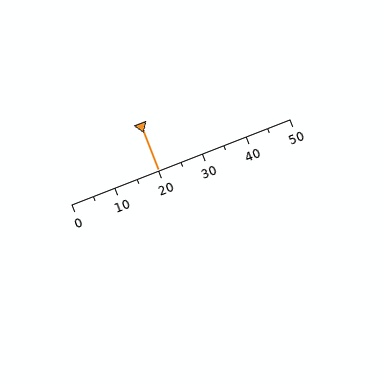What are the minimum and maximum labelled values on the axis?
The axis runs from 0 to 50.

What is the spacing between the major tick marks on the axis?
The major ticks are spaced 10 apart.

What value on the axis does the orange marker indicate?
The marker indicates approximately 20.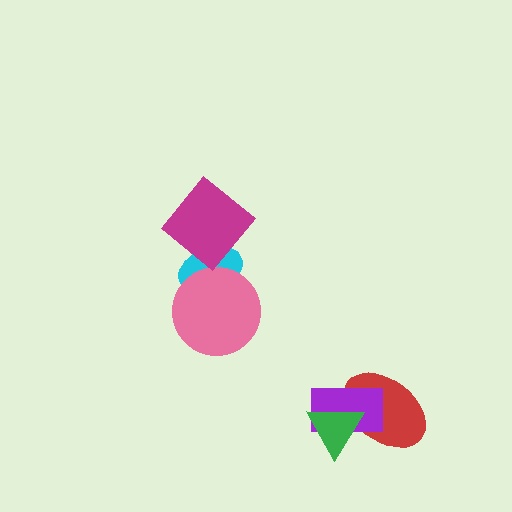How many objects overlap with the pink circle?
1 object overlaps with the pink circle.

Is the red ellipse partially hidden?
Yes, it is partially covered by another shape.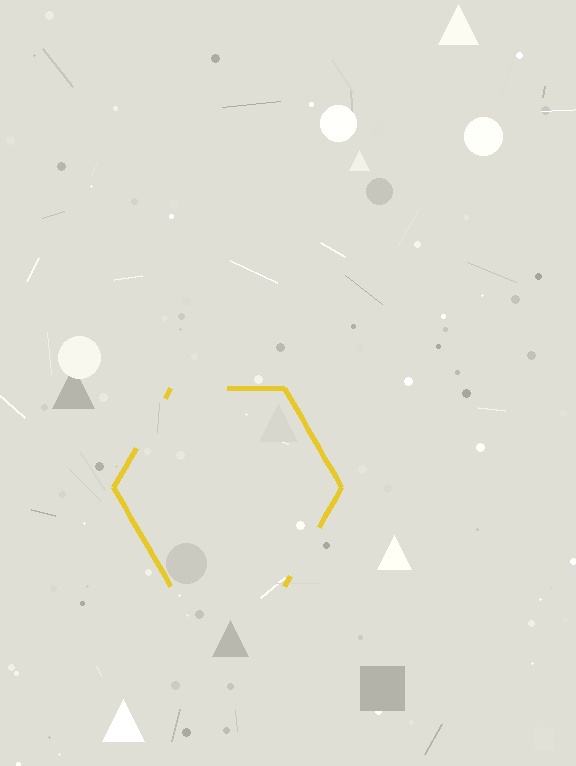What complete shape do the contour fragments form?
The contour fragments form a hexagon.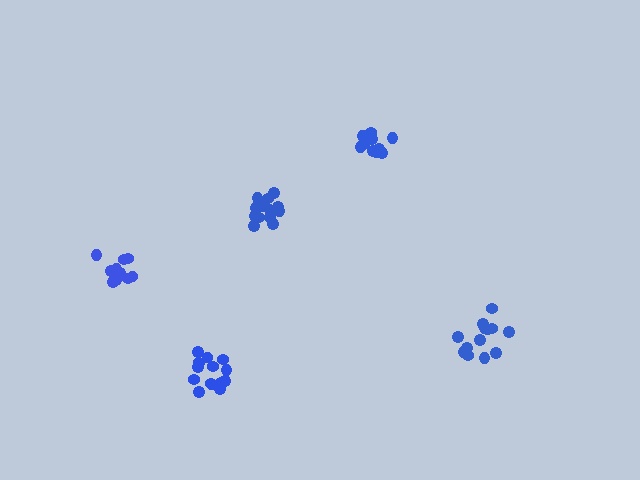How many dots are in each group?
Group 1: 11 dots, Group 2: 14 dots, Group 3: 10 dots, Group 4: 14 dots, Group 5: 14 dots (63 total).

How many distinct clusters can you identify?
There are 5 distinct clusters.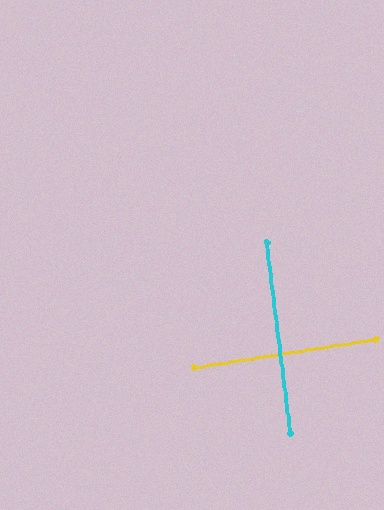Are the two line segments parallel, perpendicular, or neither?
Perpendicular — they meet at approximately 88°.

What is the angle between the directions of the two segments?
Approximately 88 degrees.